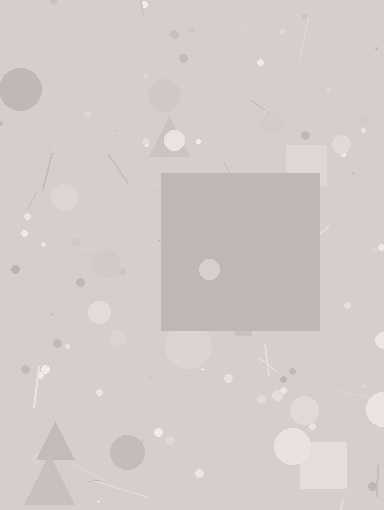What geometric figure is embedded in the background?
A square is embedded in the background.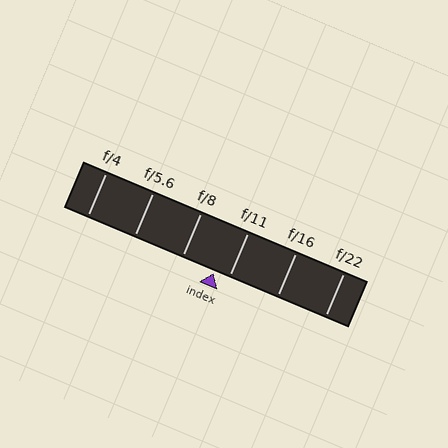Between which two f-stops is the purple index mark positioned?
The index mark is between f/8 and f/11.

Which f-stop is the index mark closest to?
The index mark is closest to f/11.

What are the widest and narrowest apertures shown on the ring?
The widest aperture shown is f/4 and the narrowest is f/22.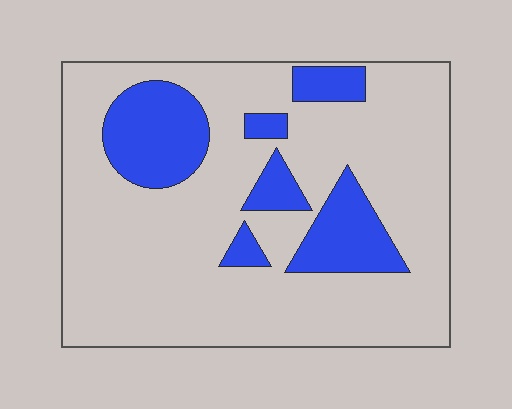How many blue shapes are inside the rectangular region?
6.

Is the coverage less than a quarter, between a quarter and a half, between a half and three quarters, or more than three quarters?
Less than a quarter.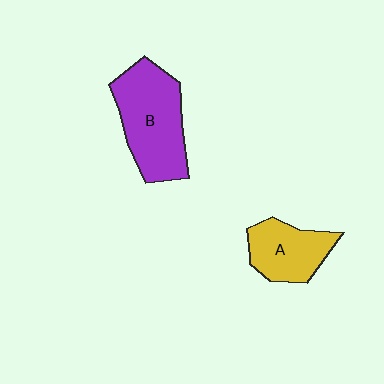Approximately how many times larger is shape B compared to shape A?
Approximately 1.6 times.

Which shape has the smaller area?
Shape A (yellow).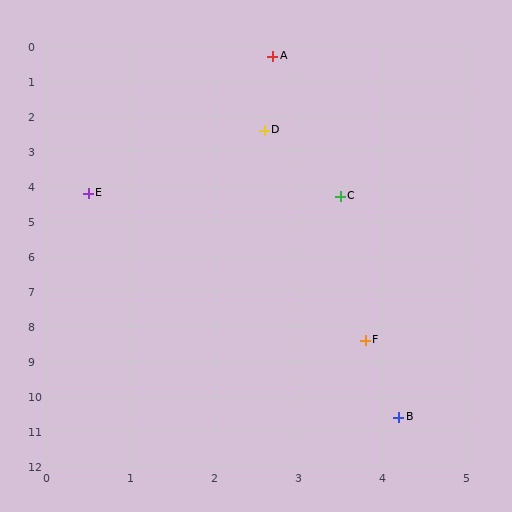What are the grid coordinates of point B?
Point B is at approximately (4.2, 10.6).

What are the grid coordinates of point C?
Point C is at approximately (3.5, 4.3).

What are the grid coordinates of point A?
Point A is at approximately (2.7, 0.3).